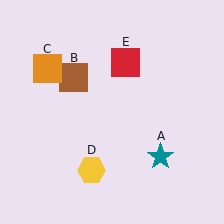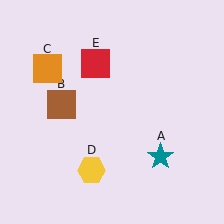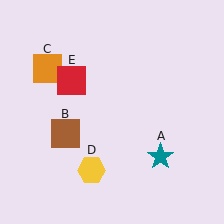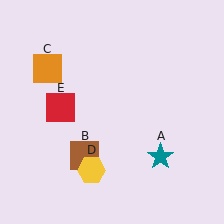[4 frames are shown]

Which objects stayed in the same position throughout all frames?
Teal star (object A) and orange square (object C) and yellow hexagon (object D) remained stationary.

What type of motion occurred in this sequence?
The brown square (object B), red square (object E) rotated counterclockwise around the center of the scene.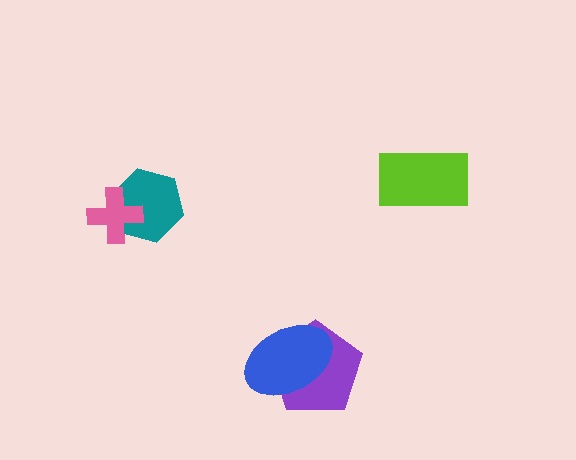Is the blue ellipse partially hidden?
No, no other shape covers it.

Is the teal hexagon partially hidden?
Yes, it is partially covered by another shape.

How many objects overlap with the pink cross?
1 object overlaps with the pink cross.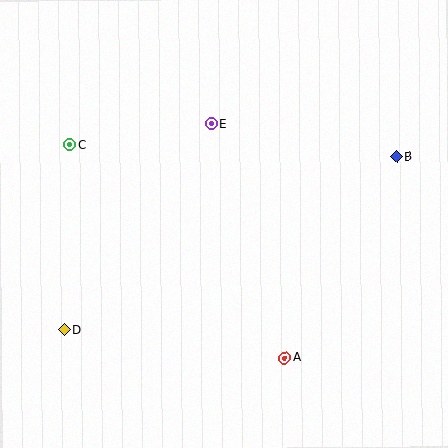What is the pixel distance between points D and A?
The distance between D and A is 222 pixels.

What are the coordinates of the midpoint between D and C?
The midpoint between D and C is at (67, 238).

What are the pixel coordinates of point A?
Point A is at (285, 358).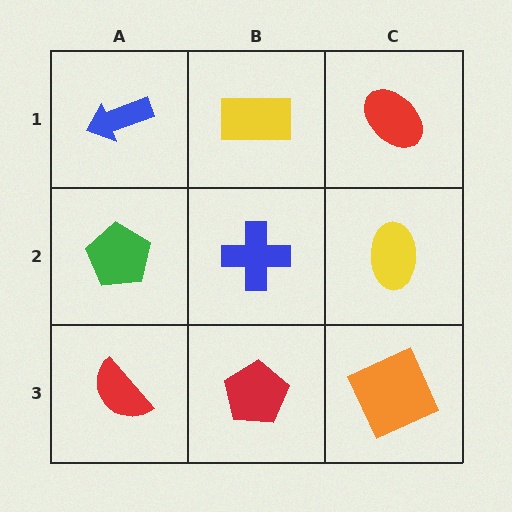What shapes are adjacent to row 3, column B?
A blue cross (row 2, column B), a red semicircle (row 3, column A), an orange square (row 3, column C).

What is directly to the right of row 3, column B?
An orange square.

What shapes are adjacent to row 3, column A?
A green pentagon (row 2, column A), a red pentagon (row 3, column B).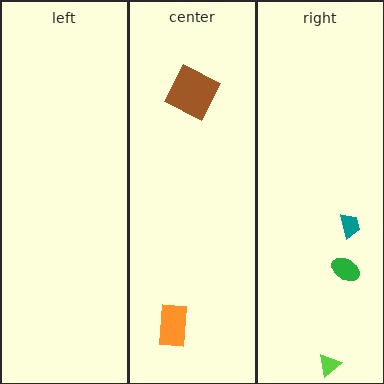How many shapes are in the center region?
2.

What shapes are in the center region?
The orange rectangle, the brown square.